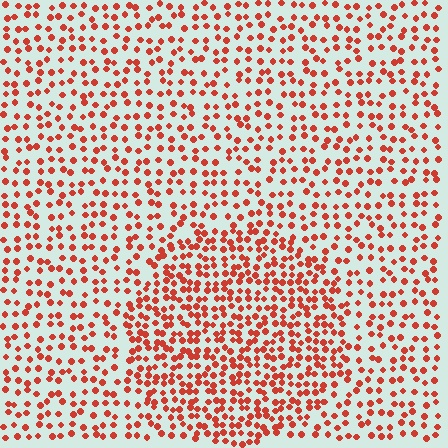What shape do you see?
I see a circle.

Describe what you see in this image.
The image contains small red elements arranged at two different densities. A circle-shaped region is visible where the elements are more densely packed than the surrounding area.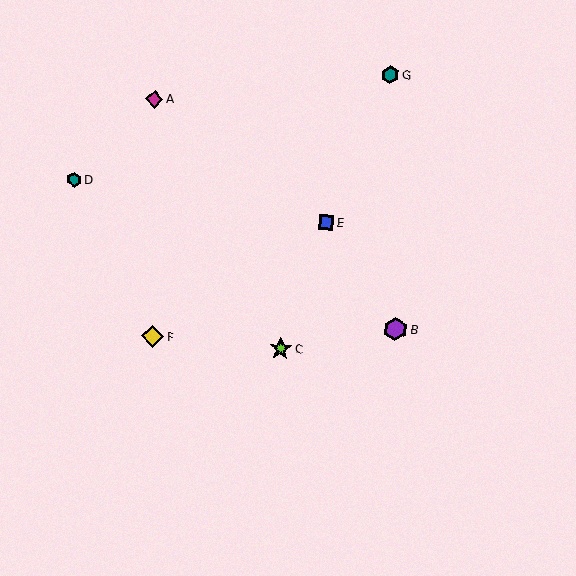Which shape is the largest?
The purple hexagon (labeled B) is the largest.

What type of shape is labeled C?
Shape C is a lime star.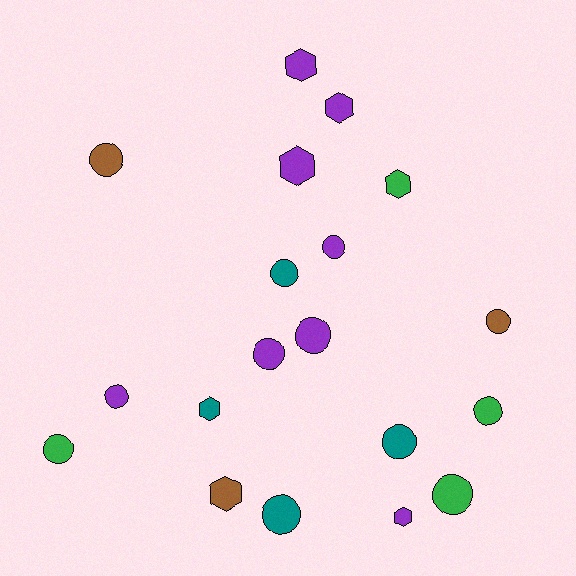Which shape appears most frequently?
Circle, with 12 objects.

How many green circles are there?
There are 3 green circles.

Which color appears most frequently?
Purple, with 8 objects.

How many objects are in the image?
There are 19 objects.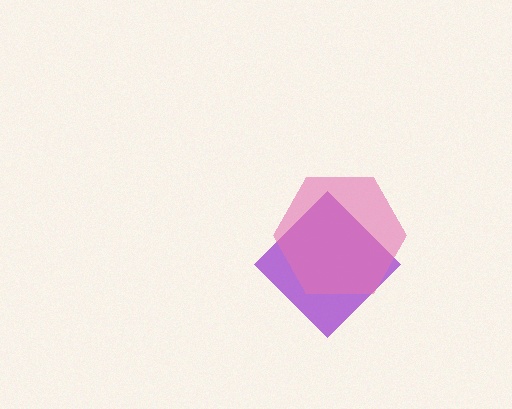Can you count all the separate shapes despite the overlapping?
Yes, there are 2 separate shapes.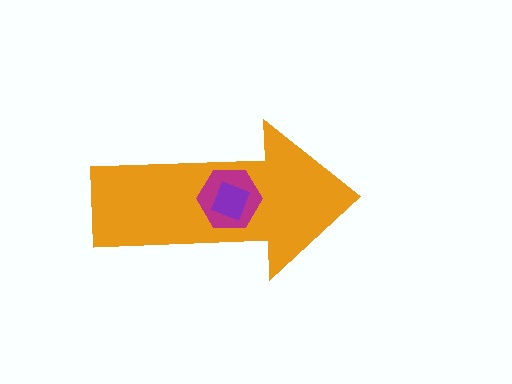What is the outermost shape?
The orange arrow.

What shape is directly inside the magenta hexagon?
The purple square.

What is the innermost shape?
The purple square.